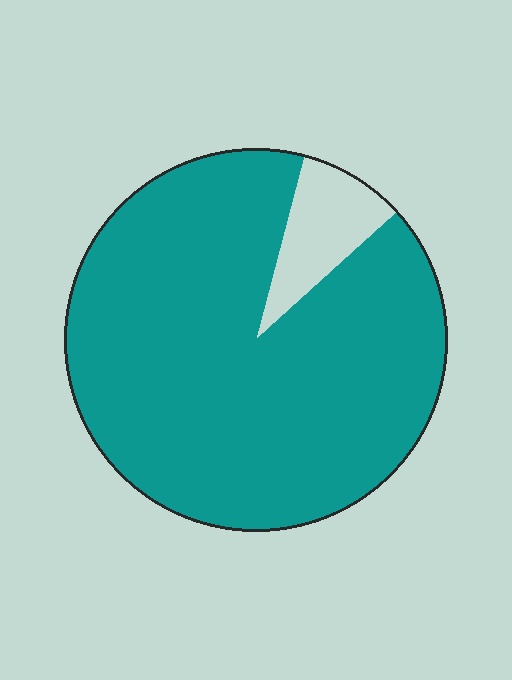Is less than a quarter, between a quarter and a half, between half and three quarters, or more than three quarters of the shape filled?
More than three quarters.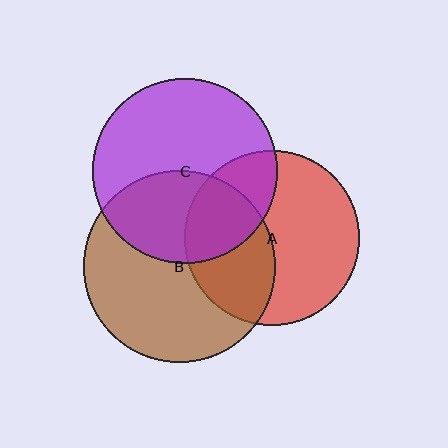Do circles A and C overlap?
Yes.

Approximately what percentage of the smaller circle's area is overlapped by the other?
Approximately 30%.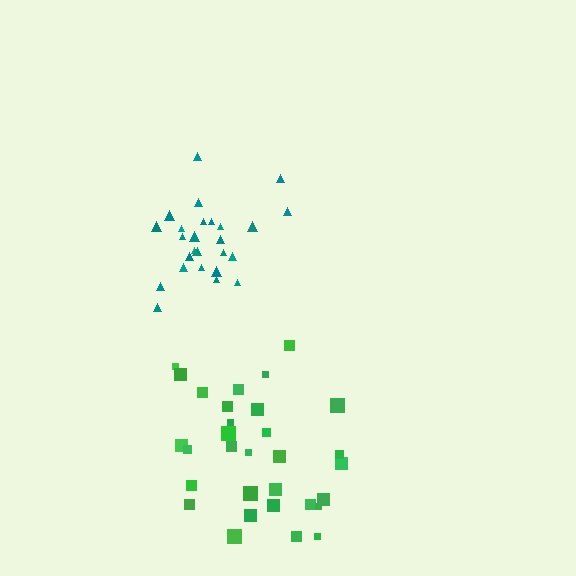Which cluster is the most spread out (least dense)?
Green.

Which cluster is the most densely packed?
Teal.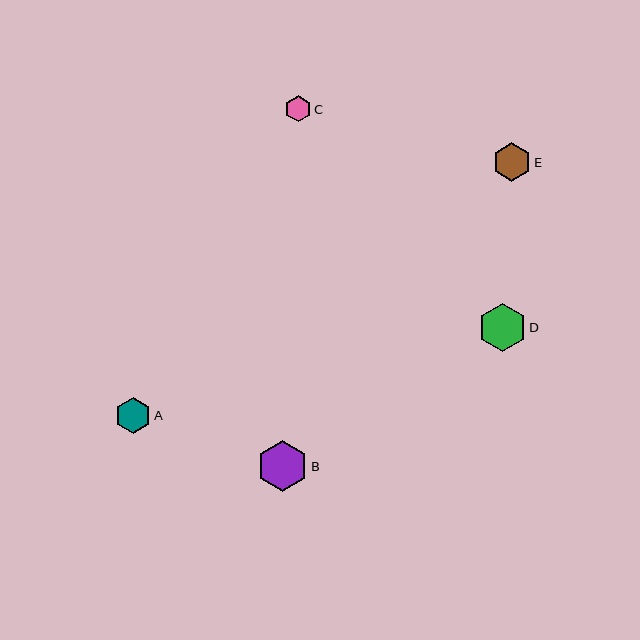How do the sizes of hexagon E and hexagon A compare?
Hexagon E and hexagon A are approximately the same size.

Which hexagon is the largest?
Hexagon B is the largest with a size of approximately 51 pixels.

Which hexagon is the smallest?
Hexagon C is the smallest with a size of approximately 26 pixels.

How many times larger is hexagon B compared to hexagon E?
Hexagon B is approximately 1.3 times the size of hexagon E.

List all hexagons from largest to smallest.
From largest to smallest: B, D, E, A, C.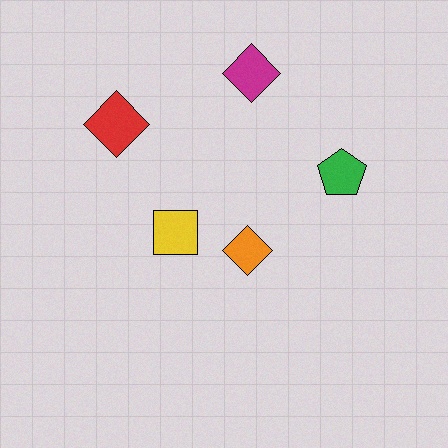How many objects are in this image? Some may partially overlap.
There are 5 objects.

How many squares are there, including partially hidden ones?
There is 1 square.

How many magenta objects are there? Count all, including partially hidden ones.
There is 1 magenta object.